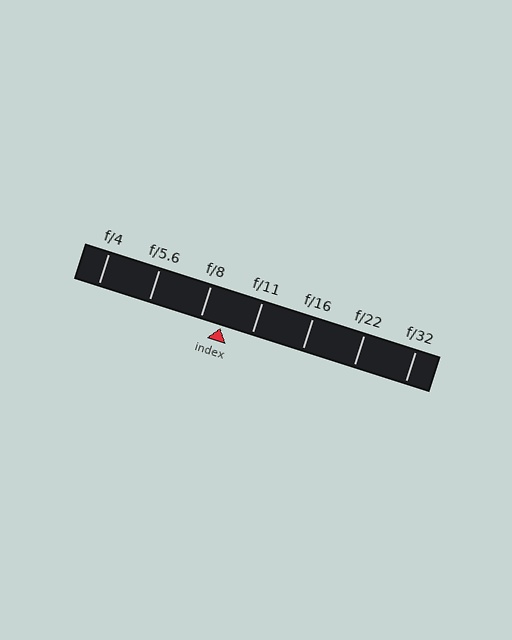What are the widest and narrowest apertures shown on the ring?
The widest aperture shown is f/4 and the narrowest is f/32.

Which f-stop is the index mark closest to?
The index mark is closest to f/8.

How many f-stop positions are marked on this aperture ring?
There are 7 f-stop positions marked.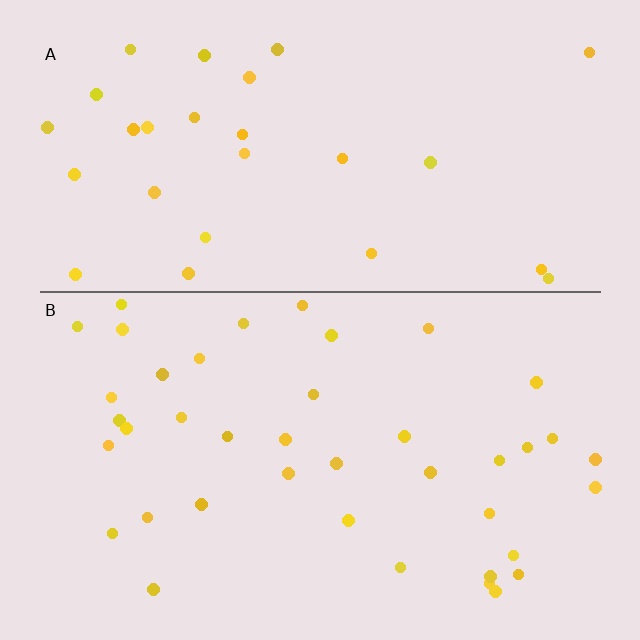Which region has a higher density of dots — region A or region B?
B (the bottom).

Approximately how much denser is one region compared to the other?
Approximately 1.4× — region B over region A.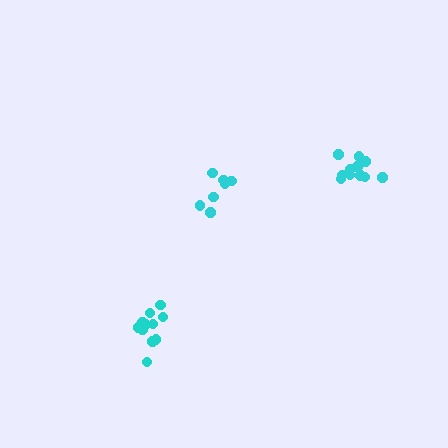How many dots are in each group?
Group 1: 7 dots, Group 2: 11 dots, Group 3: 11 dots (29 total).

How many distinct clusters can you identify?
There are 3 distinct clusters.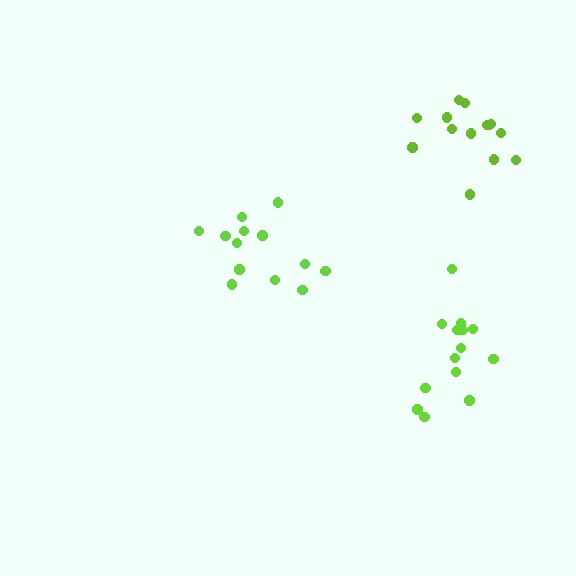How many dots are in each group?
Group 1: 13 dots, Group 2: 14 dots, Group 3: 14 dots (41 total).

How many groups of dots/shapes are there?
There are 3 groups.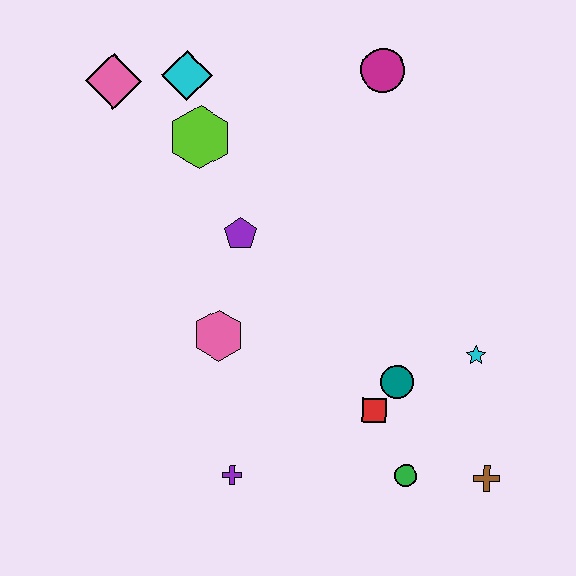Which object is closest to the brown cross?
The green circle is closest to the brown cross.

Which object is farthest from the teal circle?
The pink diamond is farthest from the teal circle.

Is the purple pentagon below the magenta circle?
Yes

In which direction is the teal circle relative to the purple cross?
The teal circle is to the right of the purple cross.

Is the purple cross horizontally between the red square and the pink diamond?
Yes